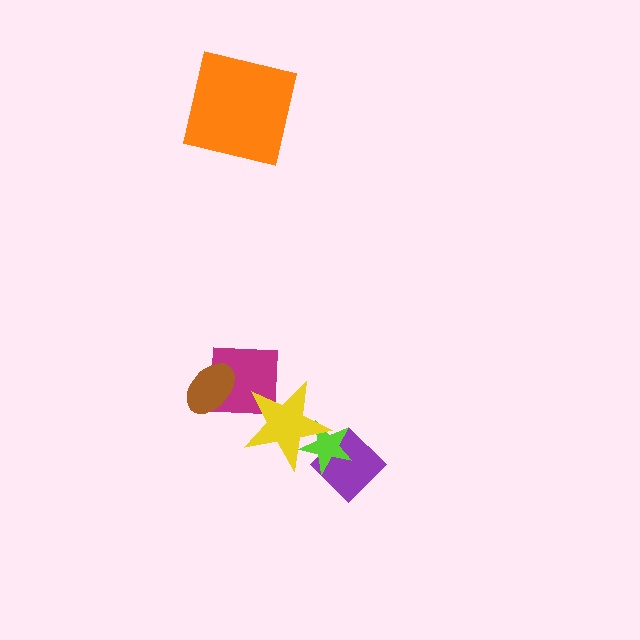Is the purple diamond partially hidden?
Yes, it is partially covered by another shape.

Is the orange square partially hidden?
No, no other shape covers it.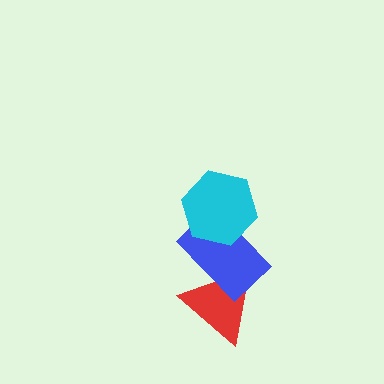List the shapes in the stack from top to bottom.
From top to bottom: the cyan hexagon, the blue rectangle, the red triangle.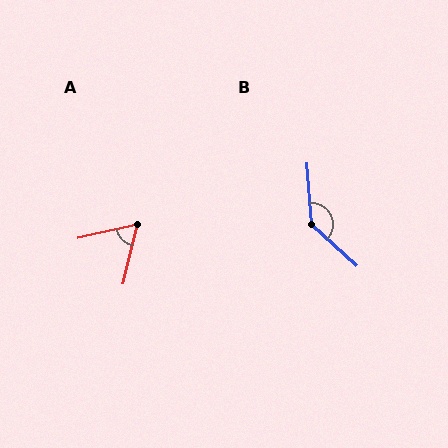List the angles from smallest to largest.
A (64°), B (137°).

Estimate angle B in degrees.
Approximately 137 degrees.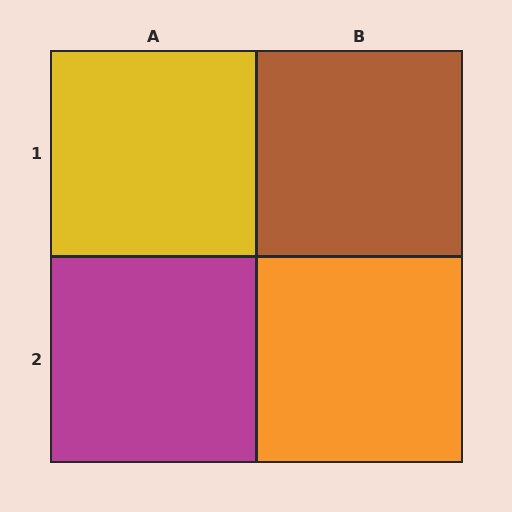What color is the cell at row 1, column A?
Yellow.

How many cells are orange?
1 cell is orange.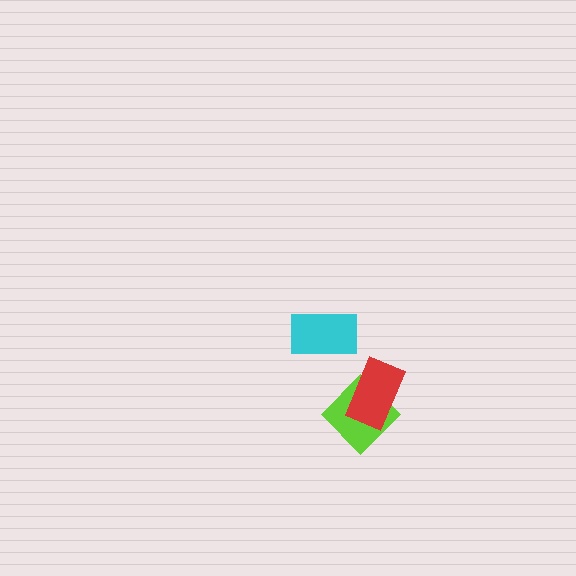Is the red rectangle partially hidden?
No, no other shape covers it.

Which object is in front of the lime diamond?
The red rectangle is in front of the lime diamond.